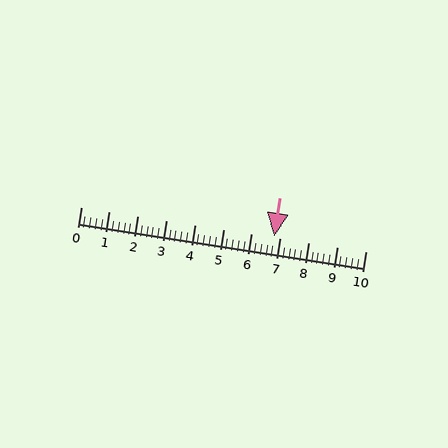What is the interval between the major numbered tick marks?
The major tick marks are spaced 1 units apart.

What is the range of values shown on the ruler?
The ruler shows values from 0 to 10.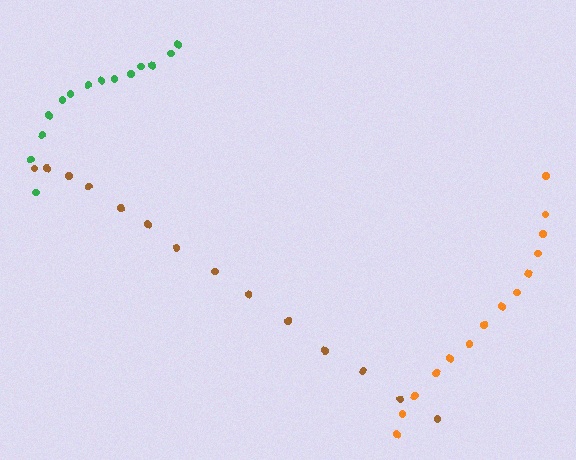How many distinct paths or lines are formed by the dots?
There are 3 distinct paths.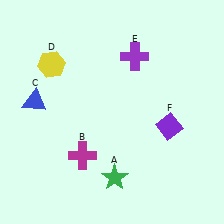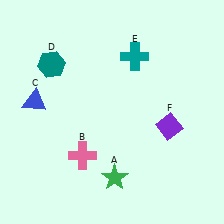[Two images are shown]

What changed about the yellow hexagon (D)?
In Image 1, D is yellow. In Image 2, it changed to teal.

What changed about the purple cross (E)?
In Image 1, E is purple. In Image 2, it changed to teal.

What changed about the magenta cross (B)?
In Image 1, B is magenta. In Image 2, it changed to pink.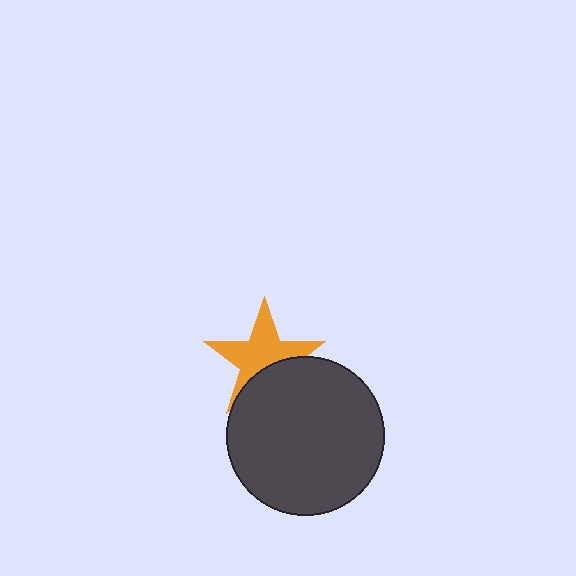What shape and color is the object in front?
The object in front is a dark gray circle.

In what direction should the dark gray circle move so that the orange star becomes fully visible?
The dark gray circle should move down. That is the shortest direction to clear the overlap and leave the orange star fully visible.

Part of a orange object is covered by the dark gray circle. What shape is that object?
It is a star.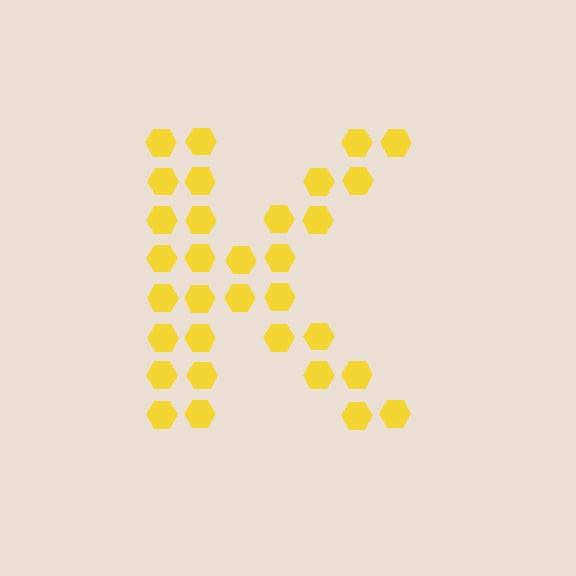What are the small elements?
The small elements are hexagons.